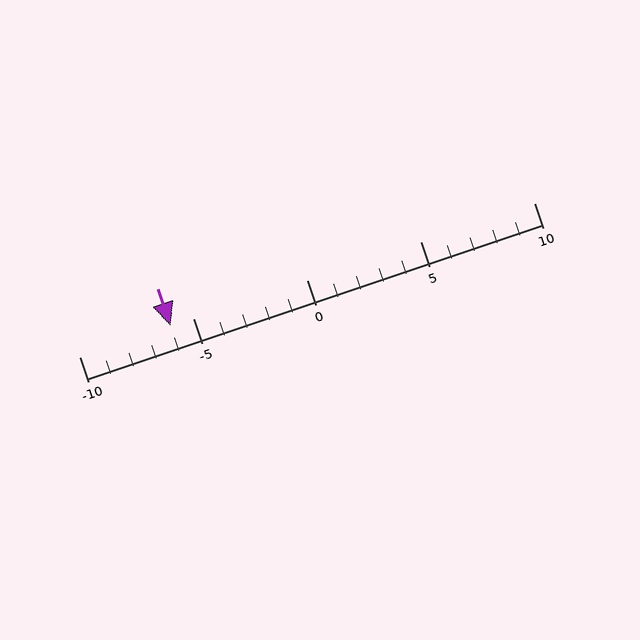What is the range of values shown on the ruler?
The ruler shows values from -10 to 10.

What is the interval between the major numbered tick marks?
The major tick marks are spaced 5 units apart.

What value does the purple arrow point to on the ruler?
The purple arrow points to approximately -6.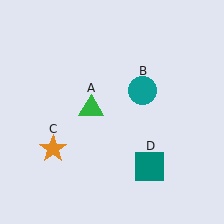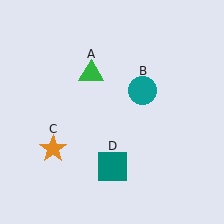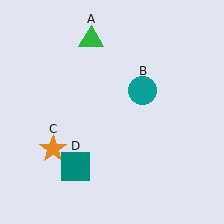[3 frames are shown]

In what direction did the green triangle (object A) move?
The green triangle (object A) moved up.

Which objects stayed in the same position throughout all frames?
Teal circle (object B) and orange star (object C) remained stationary.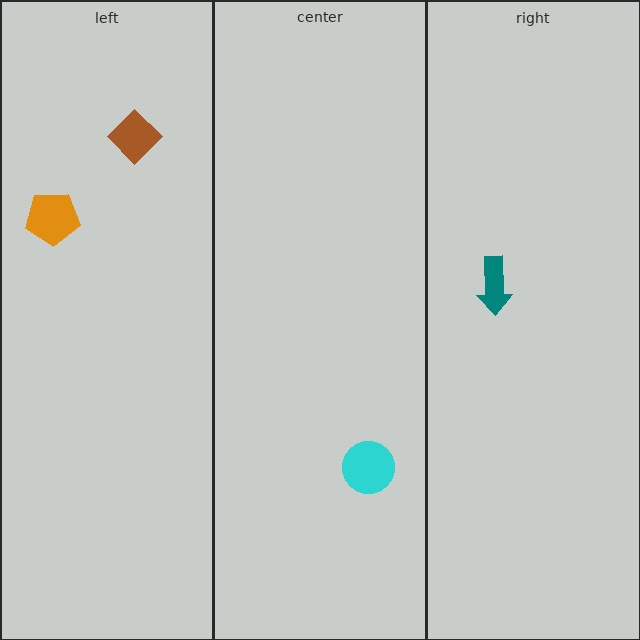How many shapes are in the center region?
1.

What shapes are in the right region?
The teal arrow.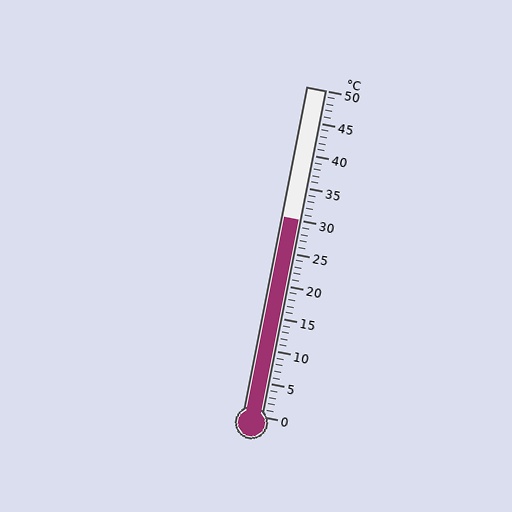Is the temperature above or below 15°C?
The temperature is above 15°C.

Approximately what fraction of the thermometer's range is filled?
The thermometer is filled to approximately 60% of its range.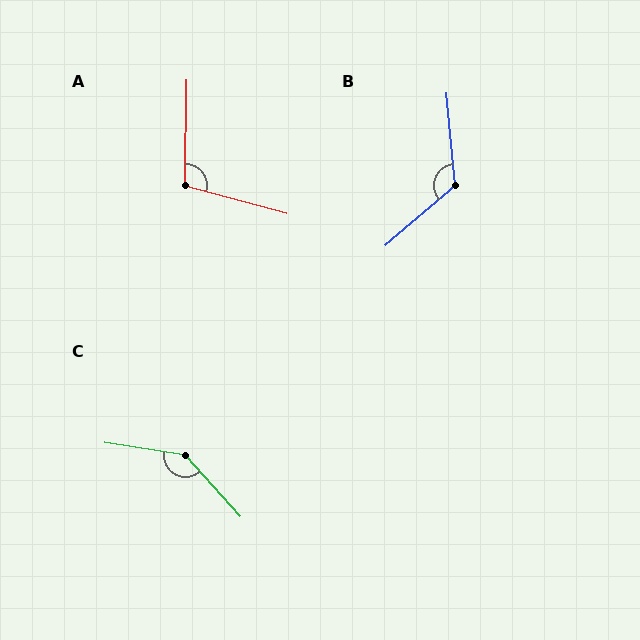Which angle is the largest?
C, at approximately 140 degrees.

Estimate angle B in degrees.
Approximately 126 degrees.